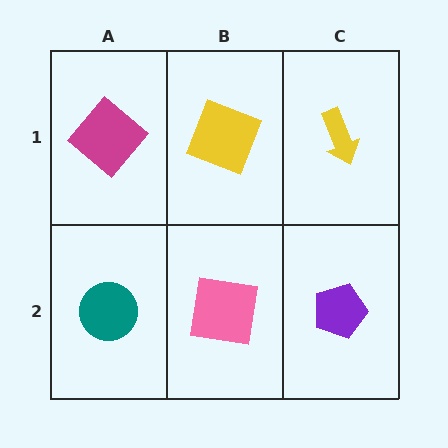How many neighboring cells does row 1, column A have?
2.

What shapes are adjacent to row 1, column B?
A pink square (row 2, column B), a magenta diamond (row 1, column A), a yellow arrow (row 1, column C).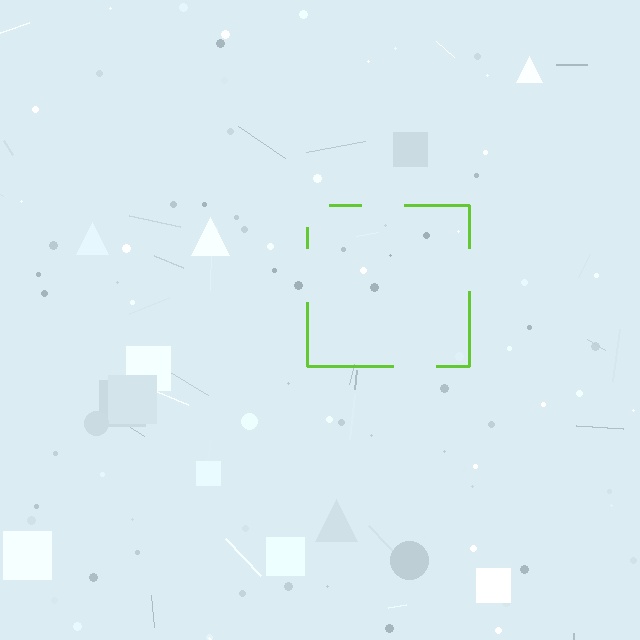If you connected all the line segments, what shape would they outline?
They would outline a square.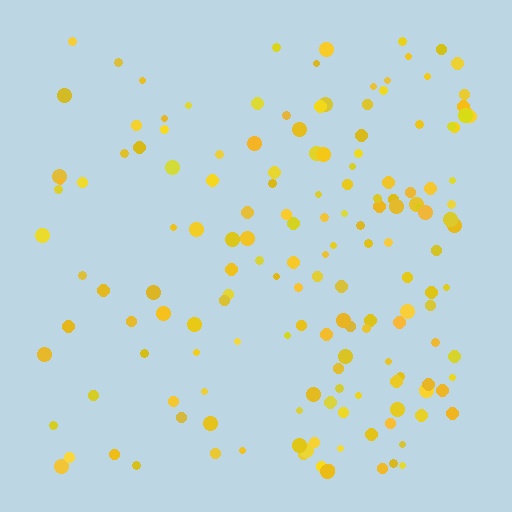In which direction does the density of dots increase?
From left to right, with the right side densest.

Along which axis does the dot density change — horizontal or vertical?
Horizontal.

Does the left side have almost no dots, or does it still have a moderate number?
Still a moderate number, just noticeably fewer than the right.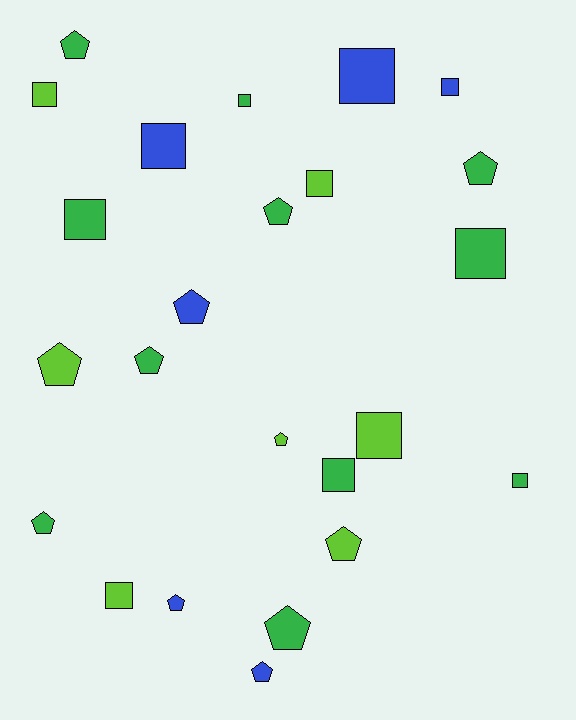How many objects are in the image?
There are 24 objects.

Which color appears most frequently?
Green, with 11 objects.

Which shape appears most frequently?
Square, with 12 objects.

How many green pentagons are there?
There are 6 green pentagons.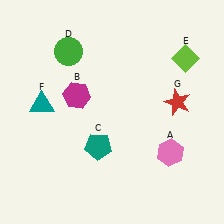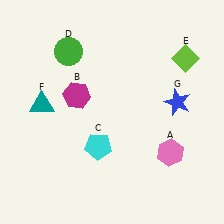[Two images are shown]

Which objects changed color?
C changed from teal to cyan. G changed from red to blue.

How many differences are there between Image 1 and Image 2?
There are 2 differences between the two images.